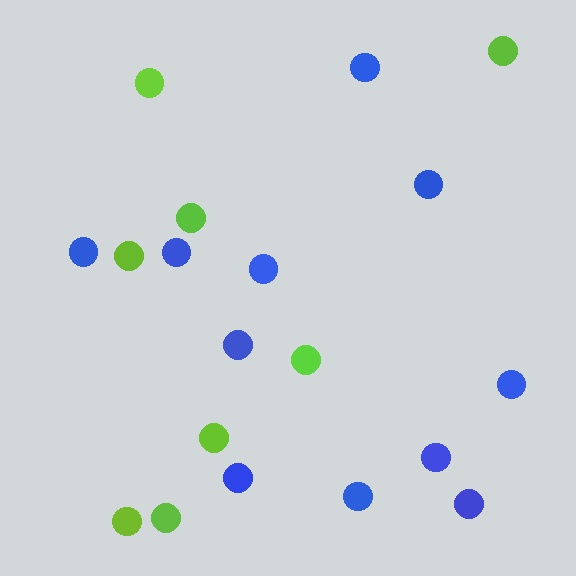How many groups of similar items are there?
There are 2 groups: one group of blue circles (11) and one group of lime circles (8).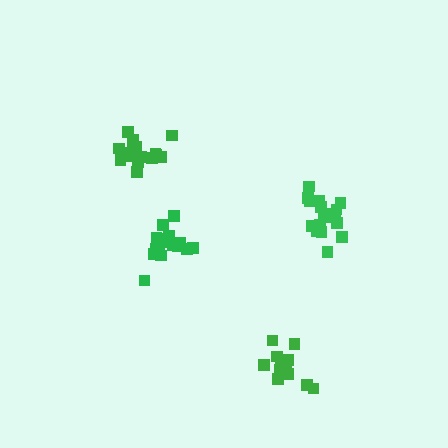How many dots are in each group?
Group 1: 18 dots, Group 2: 17 dots, Group 3: 12 dots, Group 4: 17 dots (64 total).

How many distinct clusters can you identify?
There are 4 distinct clusters.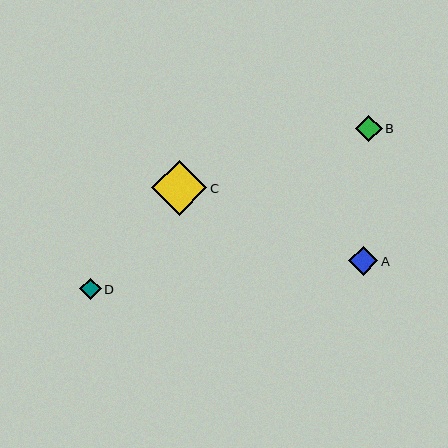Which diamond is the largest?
Diamond C is the largest with a size of approximately 55 pixels.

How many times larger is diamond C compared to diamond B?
Diamond C is approximately 2.1 times the size of diamond B.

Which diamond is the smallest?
Diamond D is the smallest with a size of approximately 21 pixels.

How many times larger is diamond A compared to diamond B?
Diamond A is approximately 1.1 times the size of diamond B.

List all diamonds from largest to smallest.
From largest to smallest: C, A, B, D.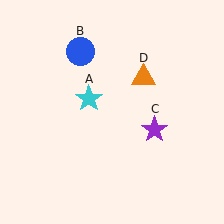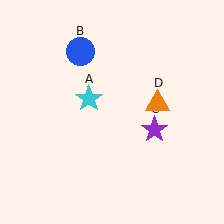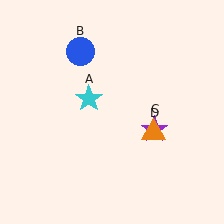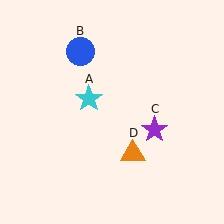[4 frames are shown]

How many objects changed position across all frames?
1 object changed position: orange triangle (object D).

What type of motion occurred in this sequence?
The orange triangle (object D) rotated clockwise around the center of the scene.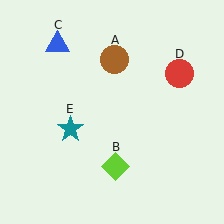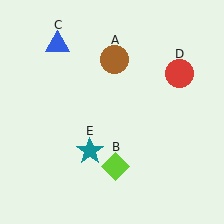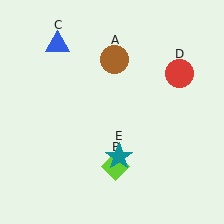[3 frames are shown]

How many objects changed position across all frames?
1 object changed position: teal star (object E).